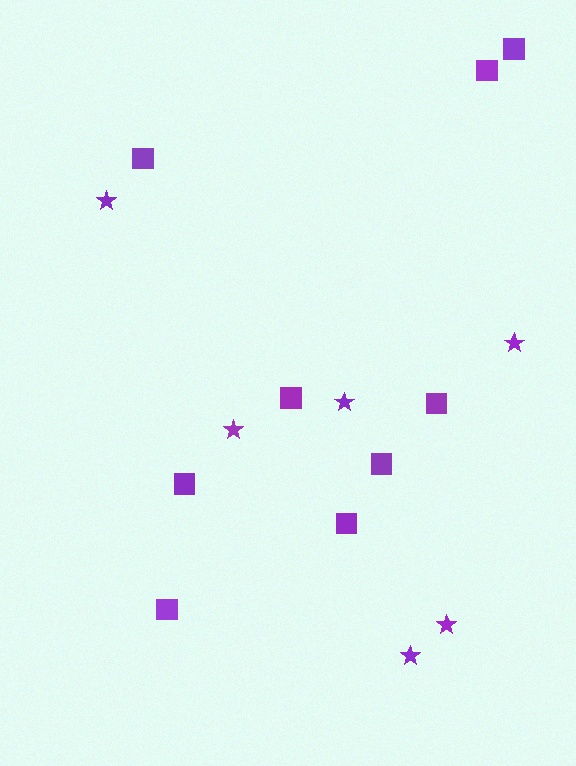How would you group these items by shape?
There are 2 groups: one group of squares (9) and one group of stars (6).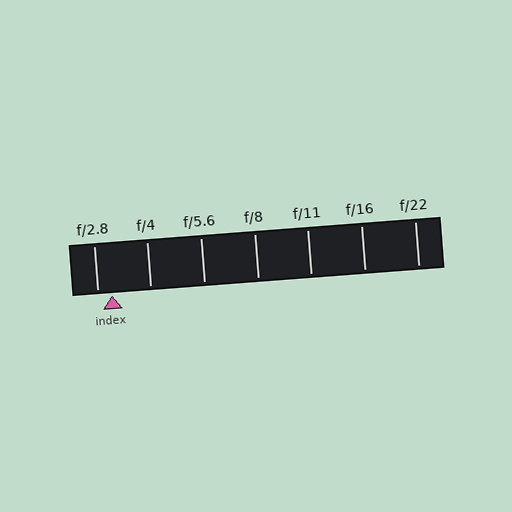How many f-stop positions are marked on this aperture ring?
There are 7 f-stop positions marked.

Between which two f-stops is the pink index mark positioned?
The index mark is between f/2.8 and f/4.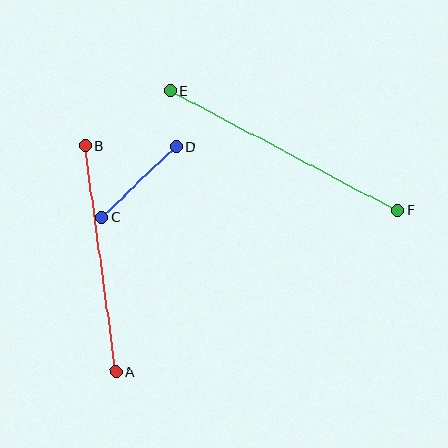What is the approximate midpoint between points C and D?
The midpoint is at approximately (139, 182) pixels.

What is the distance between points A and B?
The distance is approximately 228 pixels.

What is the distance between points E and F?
The distance is approximately 257 pixels.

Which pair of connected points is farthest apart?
Points E and F are farthest apart.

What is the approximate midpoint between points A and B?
The midpoint is at approximately (100, 259) pixels.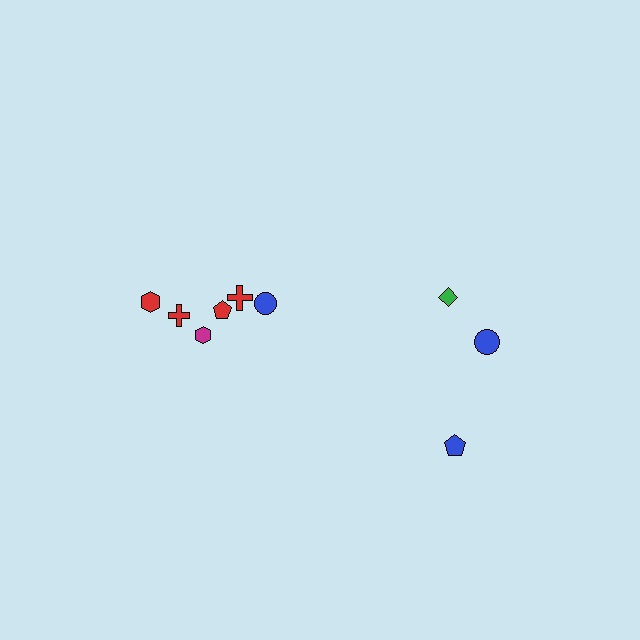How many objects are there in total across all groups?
There are 9 objects.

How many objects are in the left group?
There are 6 objects.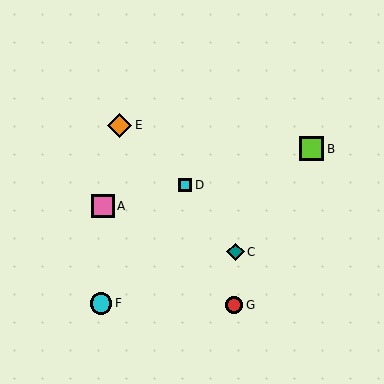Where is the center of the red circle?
The center of the red circle is at (234, 305).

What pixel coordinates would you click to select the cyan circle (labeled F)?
Click at (101, 303) to select the cyan circle F.